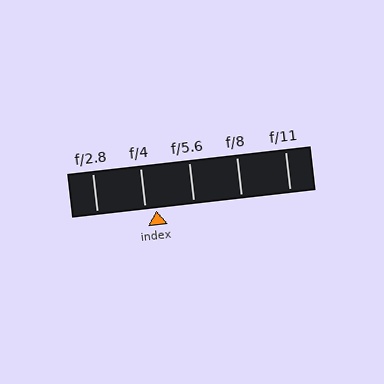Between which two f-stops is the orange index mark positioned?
The index mark is between f/4 and f/5.6.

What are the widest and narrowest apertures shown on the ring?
The widest aperture shown is f/2.8 and the narrowest is f/11.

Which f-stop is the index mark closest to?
The index mark is closest to f/4.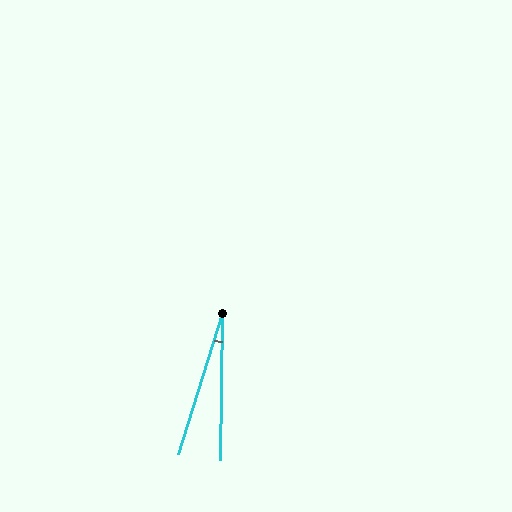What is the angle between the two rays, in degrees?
Approximately 16 degrees.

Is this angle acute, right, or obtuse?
It is acute.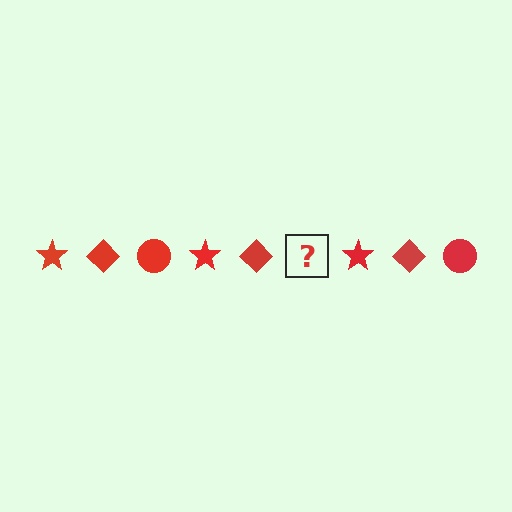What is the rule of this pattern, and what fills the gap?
The rule is that the pattern cycles through star, diamond, circle shapes in red. The gap should be filled with a red circle.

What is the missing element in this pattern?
The missing element is a red circle.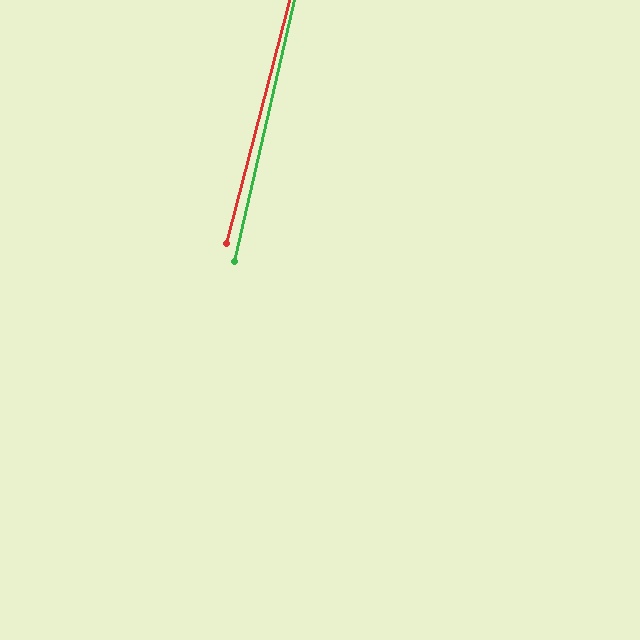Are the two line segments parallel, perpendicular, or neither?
Parallel — their directions differ by only 1.9°.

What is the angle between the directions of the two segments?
Approximately 2 degrees.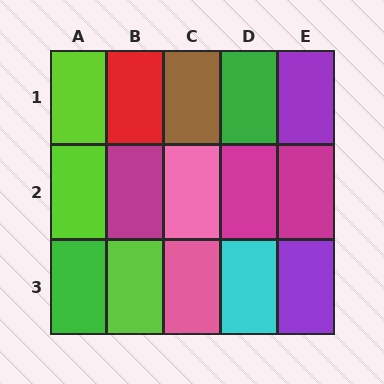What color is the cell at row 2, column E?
Magenta.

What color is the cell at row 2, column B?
Magenta.